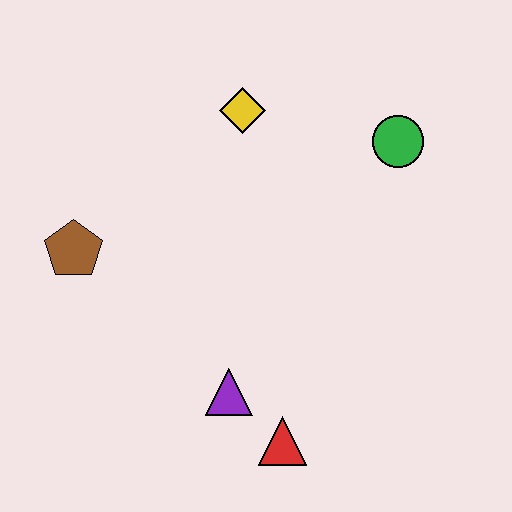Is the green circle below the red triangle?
No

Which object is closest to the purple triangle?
The red triangle is closest to the purple triangle.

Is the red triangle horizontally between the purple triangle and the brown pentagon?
No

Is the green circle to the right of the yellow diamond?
Yes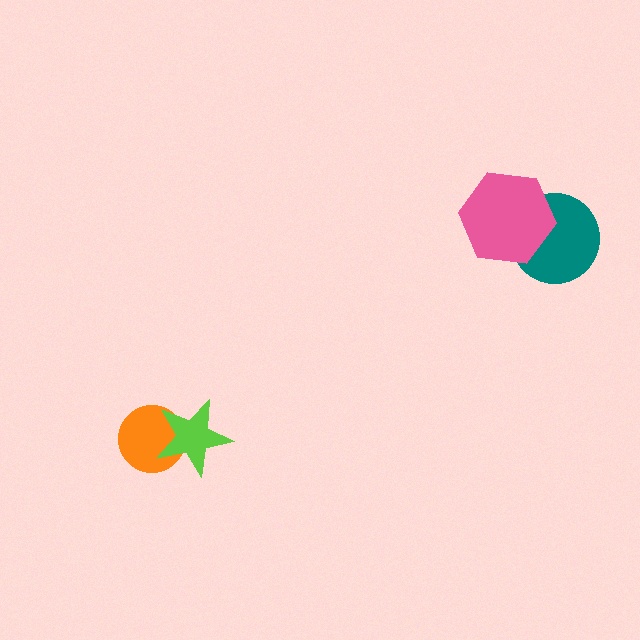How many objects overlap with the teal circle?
1 object overlaps with the teal circle.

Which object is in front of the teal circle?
The pink hexagon is in front of the teal circle.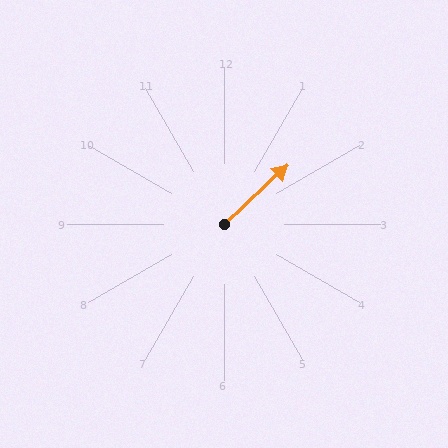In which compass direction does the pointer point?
Northeast.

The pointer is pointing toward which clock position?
Roughly 2 o'clock.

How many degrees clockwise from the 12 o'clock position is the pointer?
Approximately 47 degrees.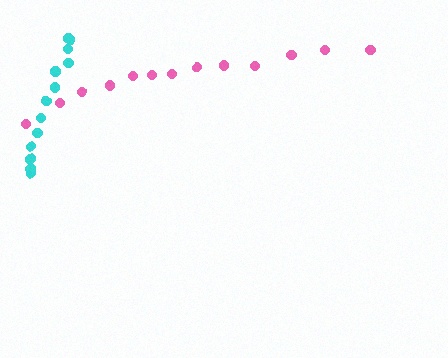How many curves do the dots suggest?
There are 2 distinct paths.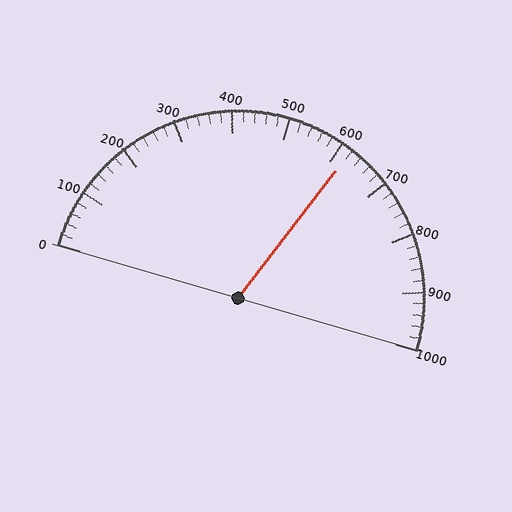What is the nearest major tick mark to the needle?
The nearest major tick mark is 600.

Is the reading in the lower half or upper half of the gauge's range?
The reading is in the upper half of the range (0 to 1000).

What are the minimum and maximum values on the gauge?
The gauge ranges from 0 to 1000.